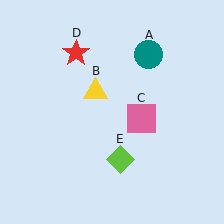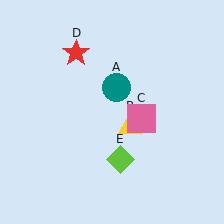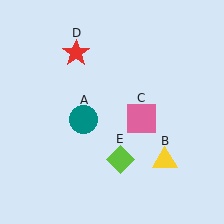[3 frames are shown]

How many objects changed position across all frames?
2 objects changed position: teal circle (object A), yellow triangle (object B).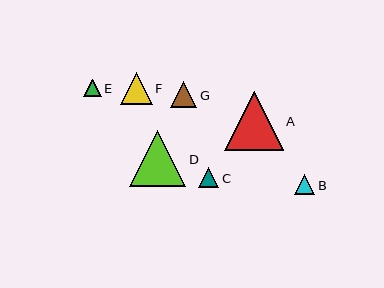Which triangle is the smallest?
Triangle E is the smallest with a size of approximately 17 pixels.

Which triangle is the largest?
Triangle A is the largest with a size of approximately 58 pixels.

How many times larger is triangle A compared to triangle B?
Triangle A is approximately 3.0 times the size of triangle B.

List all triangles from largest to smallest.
From largest to smallest: A, D, F, G, C, B, E.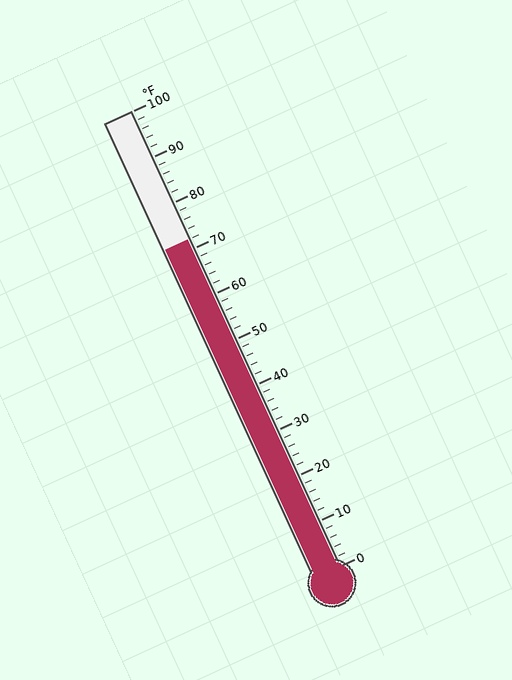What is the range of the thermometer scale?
The thermometer scale ranges from 0°F to 100°F.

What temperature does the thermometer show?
The thermometer shows approximately 72°F.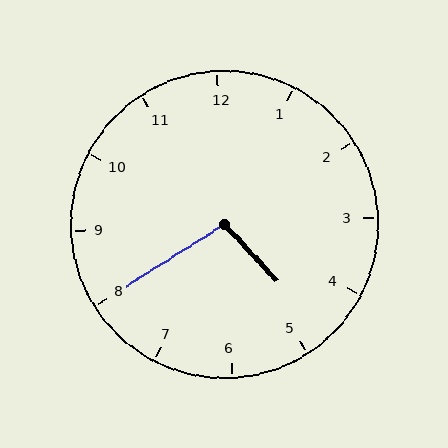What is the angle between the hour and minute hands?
Approximately 100 degrees.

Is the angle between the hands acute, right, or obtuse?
It is obtuse.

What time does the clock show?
4:40.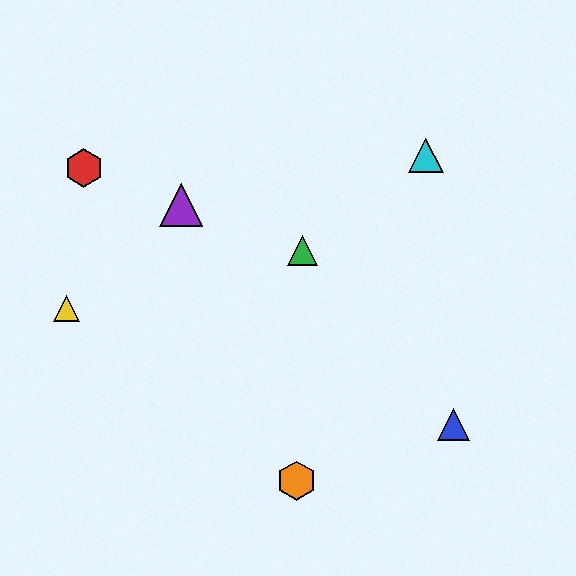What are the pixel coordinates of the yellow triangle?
The yellow triangle is at (67, 308).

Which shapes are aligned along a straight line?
The red hexagon, the green triangle, the purple triangle are aligned along a straight line.